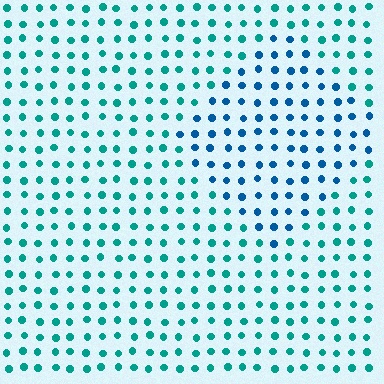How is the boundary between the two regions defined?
The boundary is defined purely by a slight shift in hue (about 33 degrees). Spacing, size, and orientation are identical on both sides.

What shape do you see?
I see a diamond.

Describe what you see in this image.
The image is filled with small teal elements in a uniform arrangement. A diamond-shaped region is visible where the elements are tinted to a slightly different hue, forming a subtle color boundary.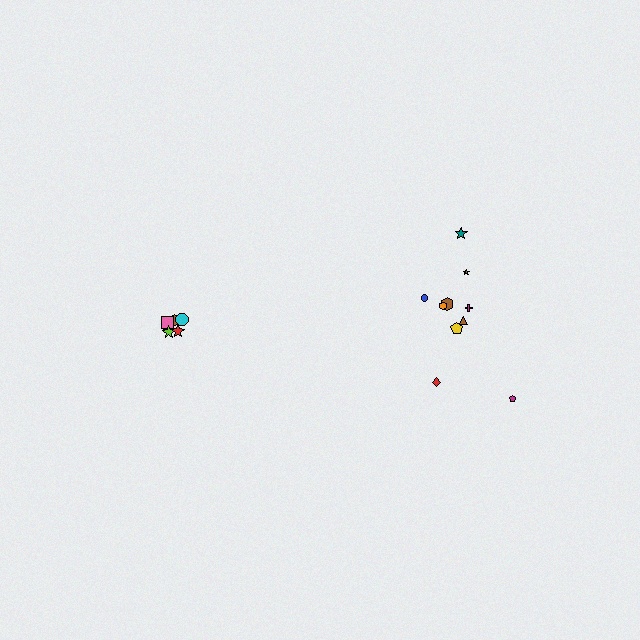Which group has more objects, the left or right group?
The right group.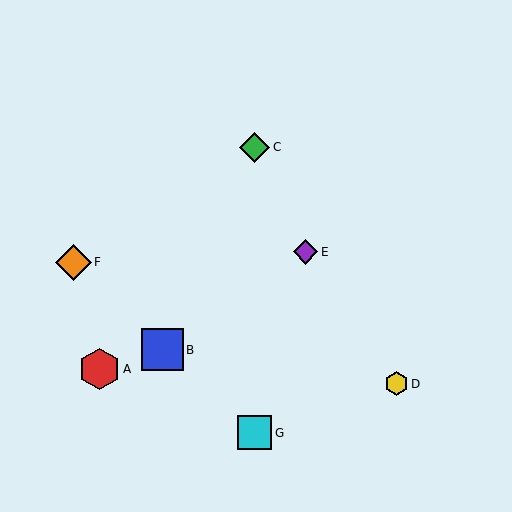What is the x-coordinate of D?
Object D is at x≈396.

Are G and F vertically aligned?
No, G is at x≈255 and F is at x≈73.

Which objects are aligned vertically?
Objects C, G are aligned vertically.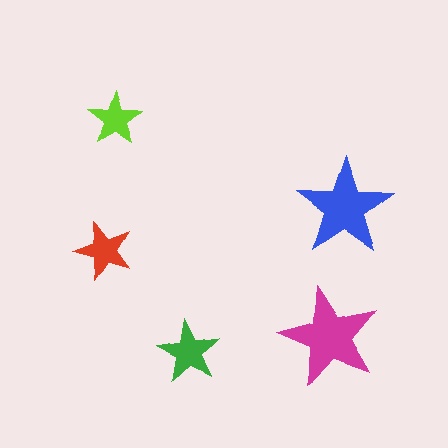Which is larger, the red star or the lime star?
The red one.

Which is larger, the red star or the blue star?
The blue one.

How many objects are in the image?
There are 5 objects in the image.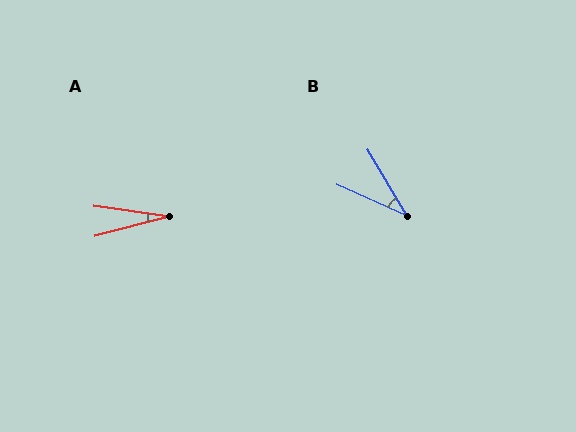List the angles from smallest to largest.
A (22°), B (36°).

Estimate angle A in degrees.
Approximately 22 degrees.